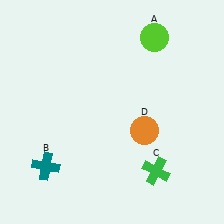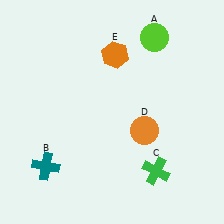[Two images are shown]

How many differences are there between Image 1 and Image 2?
There is 1 difference between the two images.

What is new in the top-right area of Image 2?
An orange hexagon (E) was added in the top-right area of Image 2.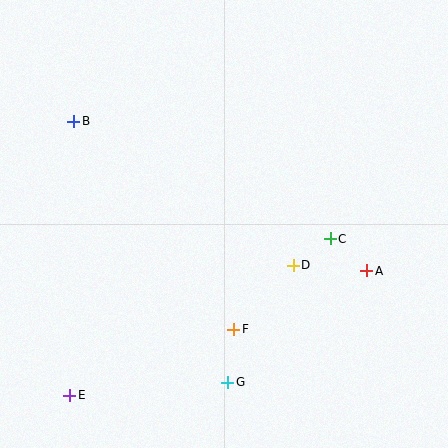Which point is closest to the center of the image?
Point D at (293, 265) is closest to the center.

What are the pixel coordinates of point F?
Point F is at (233, 329).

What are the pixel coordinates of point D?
Point D is at (293, 265).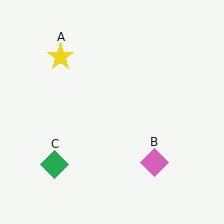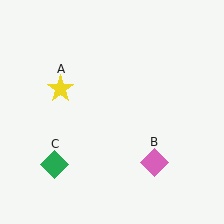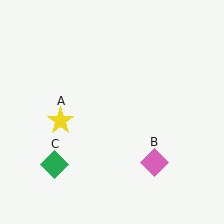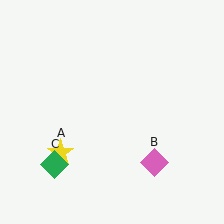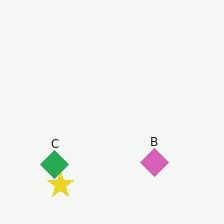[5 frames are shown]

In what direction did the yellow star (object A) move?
The yellow star (object A) moved down.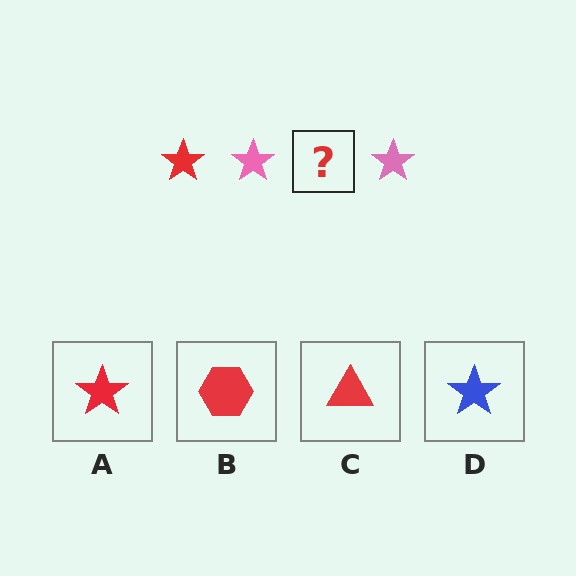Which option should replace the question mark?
Option A.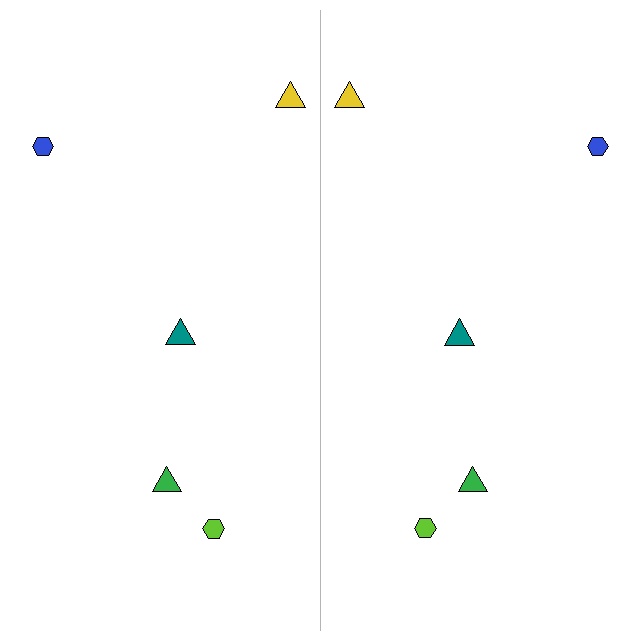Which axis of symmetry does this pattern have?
The pattern has a vertical axis of symmetry running through the center of the image.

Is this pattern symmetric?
Yes, this pattern has bilateral (reflection) symmetry.